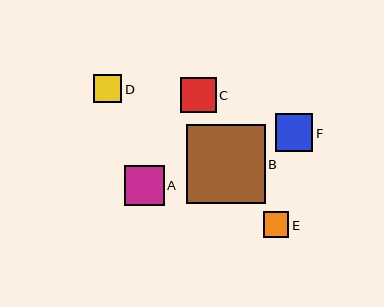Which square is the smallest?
Square E is the smallest with a size of approximately 26 pixels.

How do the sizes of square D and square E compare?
Square D and square E are approximately the same size.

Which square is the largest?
Square B is the largest with a size of approximately 79 pixels.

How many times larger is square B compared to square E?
Square B is approximately 3.1 times the size of square E.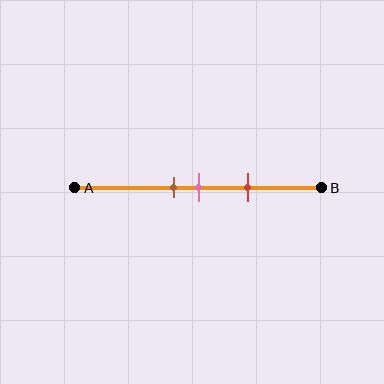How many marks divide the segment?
There are 3 marks dividing the segment.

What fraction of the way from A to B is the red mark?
The red mark is approximately 70% (0.7) of the way from A to B.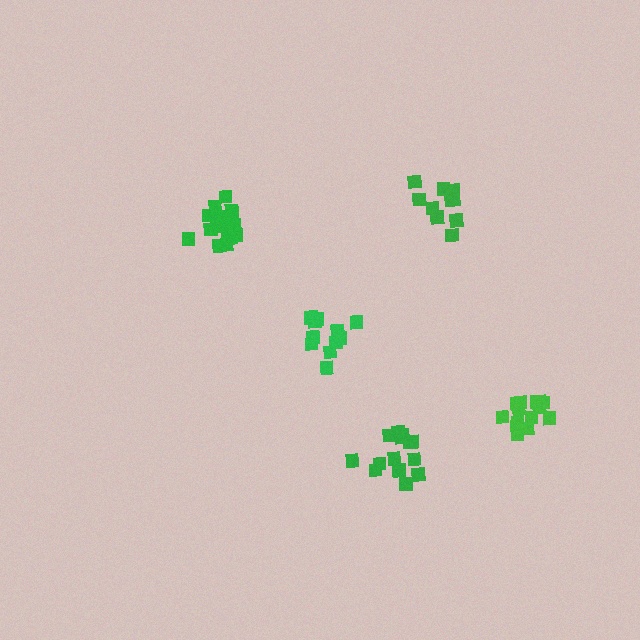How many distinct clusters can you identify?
There are 5 distinct clusters.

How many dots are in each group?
Group 1: 11 dots, Group 2: 11 dots, Group 3: 16 dots, Group 4: 14 dots, Group 5: 16 dots (68 total).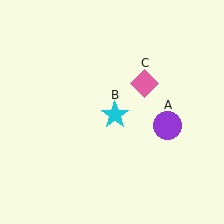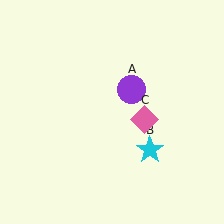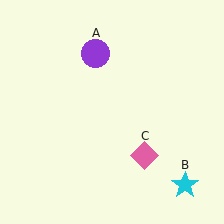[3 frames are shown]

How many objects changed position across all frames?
3 objects changed position: purple circle (object A), cyan star (object B), pink diamond (object C).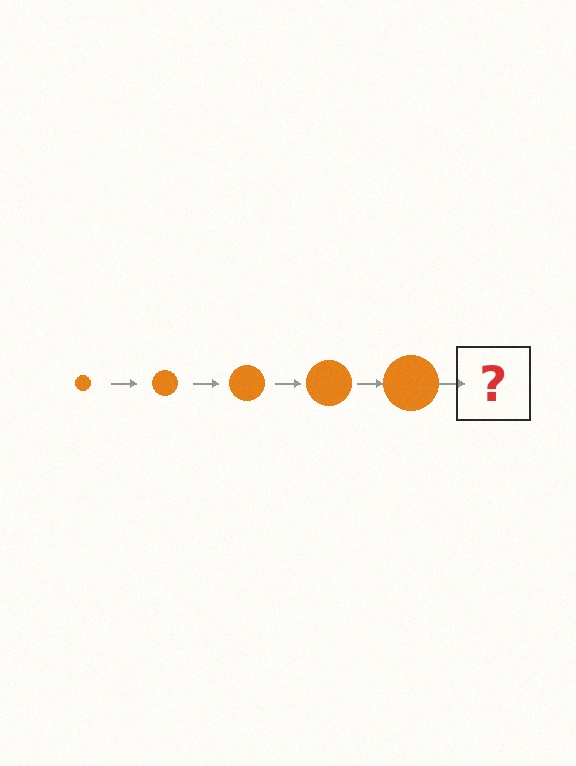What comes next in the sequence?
The next element should be an orange circle, larger than the previous one.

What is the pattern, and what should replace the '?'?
The pattern is that the circle gets progressively larger each step. The '?' should be an orange circle, larger than the previous one.